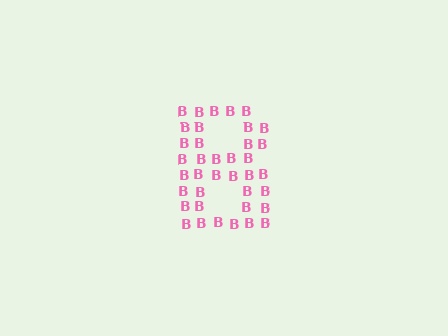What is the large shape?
The large shape is the letter B.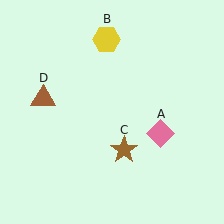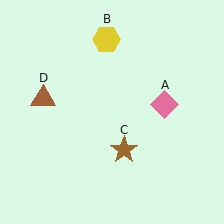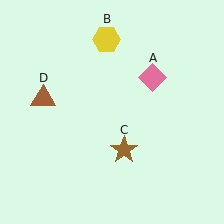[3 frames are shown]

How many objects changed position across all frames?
1 object changed position: pink diamond (object A).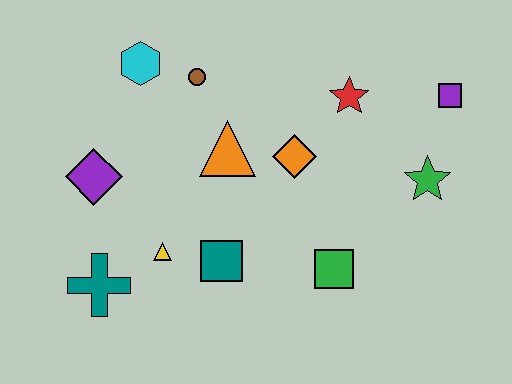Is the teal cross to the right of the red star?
No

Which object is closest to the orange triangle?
The orange diamond is closest to the orange triangle.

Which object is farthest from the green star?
The teal cross is farthest from the green star.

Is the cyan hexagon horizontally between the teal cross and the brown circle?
Yes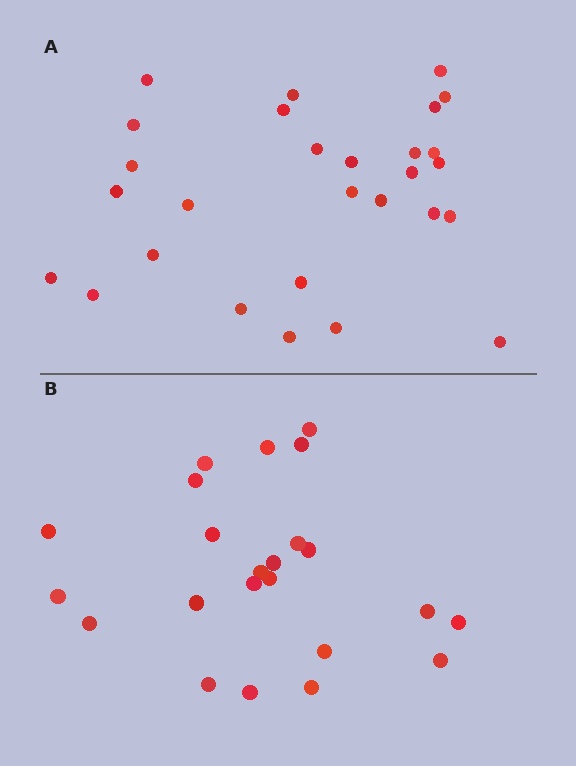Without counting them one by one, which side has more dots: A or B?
Region A (the top region) has more dots.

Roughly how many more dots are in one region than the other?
Region A has about 5 more dots than region B.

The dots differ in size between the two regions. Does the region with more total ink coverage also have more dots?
No. Region B has more total ink coverage because its dots are larger, but region A actually contains more individual dots. Total area can be misleading — the number of items is what matters here.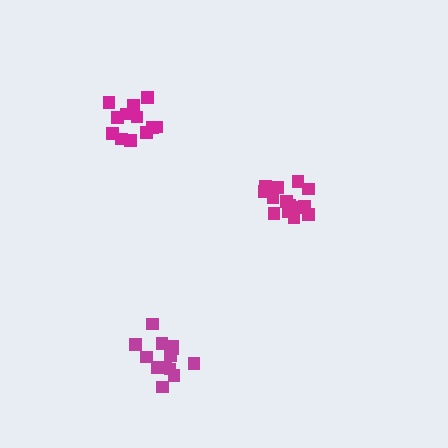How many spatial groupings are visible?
There are 3 spatial groupings.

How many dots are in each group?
Group 1: 17 dots, Group 2: 12 dots, Group 3: 13 dots (42 total).